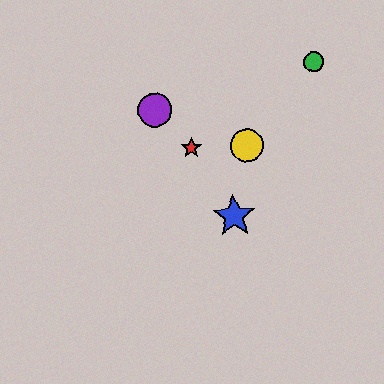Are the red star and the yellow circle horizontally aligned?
Yes, both are at y≈148.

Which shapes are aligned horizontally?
The red star, the yellow circle are aligned horizontally.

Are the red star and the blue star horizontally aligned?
No, the red star is at y≈148 and the blue star is at y≈216.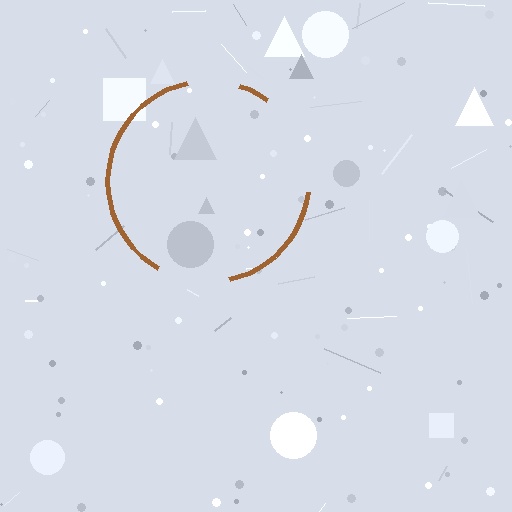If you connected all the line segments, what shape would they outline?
They would outline a circle.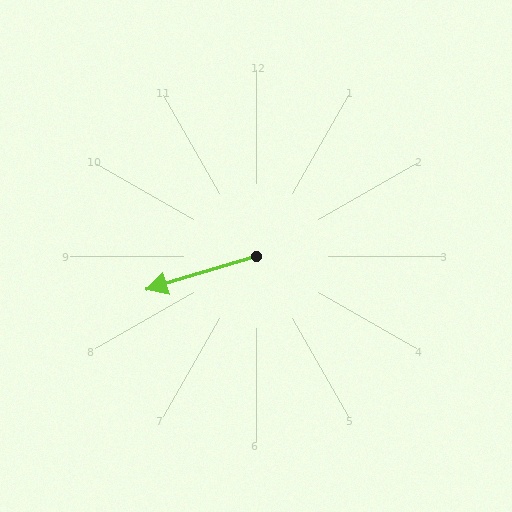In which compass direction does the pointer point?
West.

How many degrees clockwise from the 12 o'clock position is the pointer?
Approximately 253 degrees.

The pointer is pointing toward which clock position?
Roughly 8 o'clock.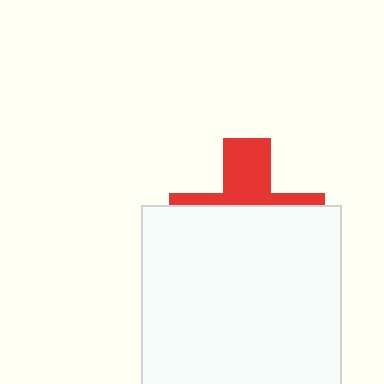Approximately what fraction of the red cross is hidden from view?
Roughly 64% of the red cross is hidden behind the white square.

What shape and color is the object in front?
The object in front is a white square.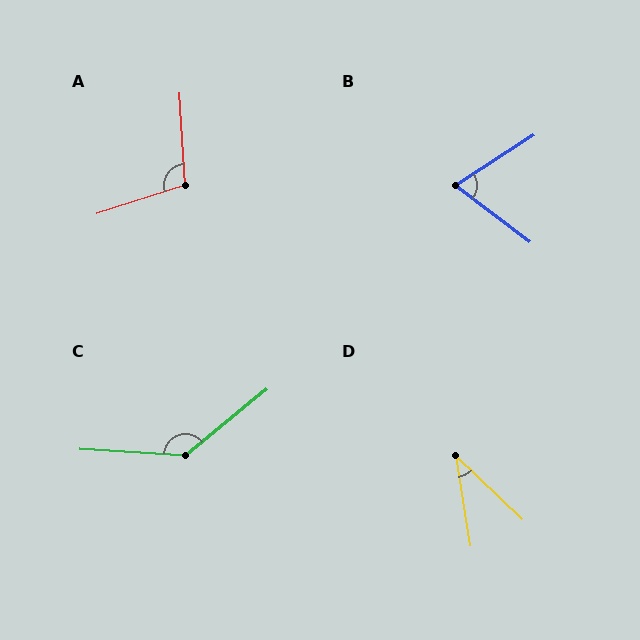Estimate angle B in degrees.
Approximately 70 degrees.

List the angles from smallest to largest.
D (38°), B (70°), A (104°), C (137°).